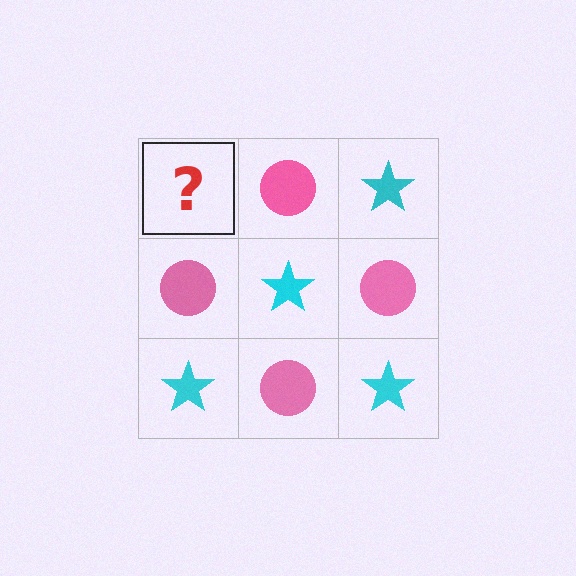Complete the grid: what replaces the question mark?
The question mark should be replaced with a cyan star.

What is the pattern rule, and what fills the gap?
The rule is that it alternates cyan star and pink circle in a checkerboard pattern. The gap should be filled with a cyan star.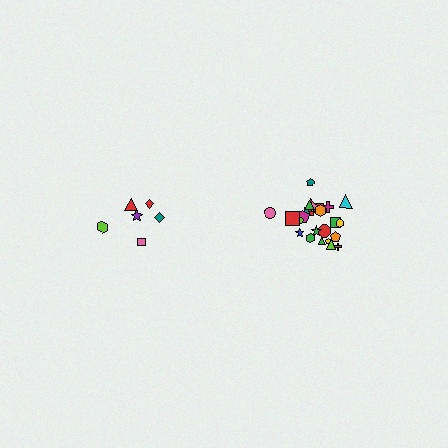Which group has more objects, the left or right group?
The right group.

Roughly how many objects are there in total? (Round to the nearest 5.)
Roughly 30 objects in total.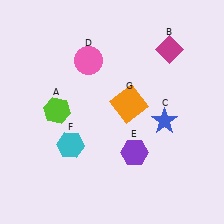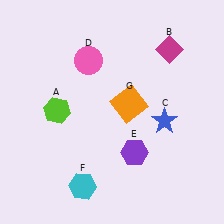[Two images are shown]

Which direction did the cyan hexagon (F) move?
The cyan hexagon (F) moved down.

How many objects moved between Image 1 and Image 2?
1 object moved between the two images.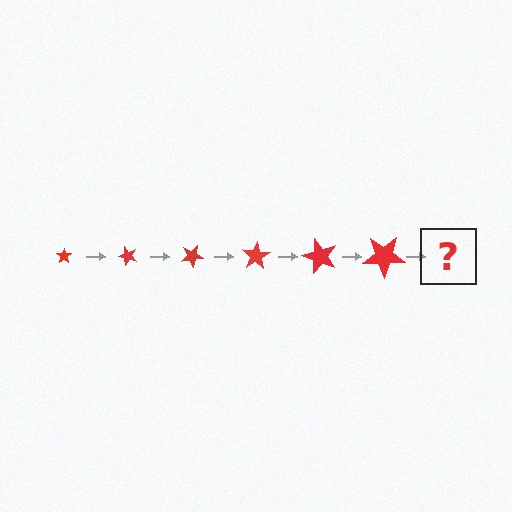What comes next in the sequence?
The next element should be a star, larger than the previous one and rotated 300 degrees from the start.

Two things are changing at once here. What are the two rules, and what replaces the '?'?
The two rules are that the star grows larger each step and it rotates 50 degrees each step. The '?' should be a star, larger than the previous one and rotated 300 degrees from the start.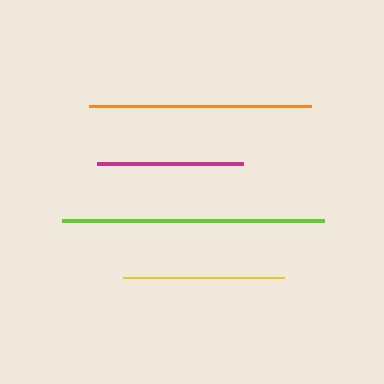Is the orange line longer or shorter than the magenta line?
The orange line is longer than the magenta line.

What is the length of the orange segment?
The orange segment is approximately 222 pixels long.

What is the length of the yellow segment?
The yellow segment is approximately 160 pixels long.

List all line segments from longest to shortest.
From longest to shortest: lime, orange, yellow, magenta.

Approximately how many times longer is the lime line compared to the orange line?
The lime line is approximately 1.2 times the length of the orange line.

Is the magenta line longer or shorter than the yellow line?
The yellow line is longer than the magenta line.